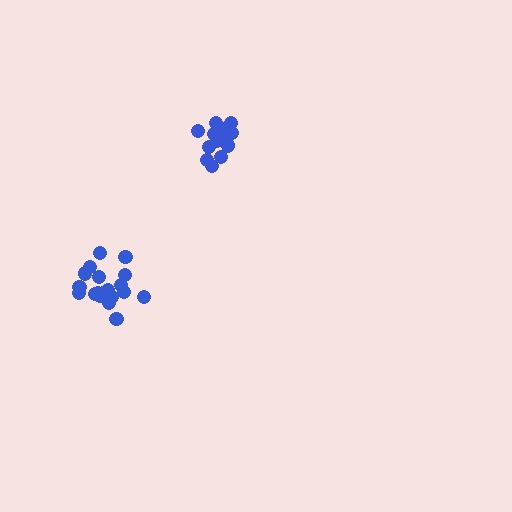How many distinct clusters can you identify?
There are 2 distinct clusters.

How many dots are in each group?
Group 1: 20 dots, Group 2: 17 dots (37 total).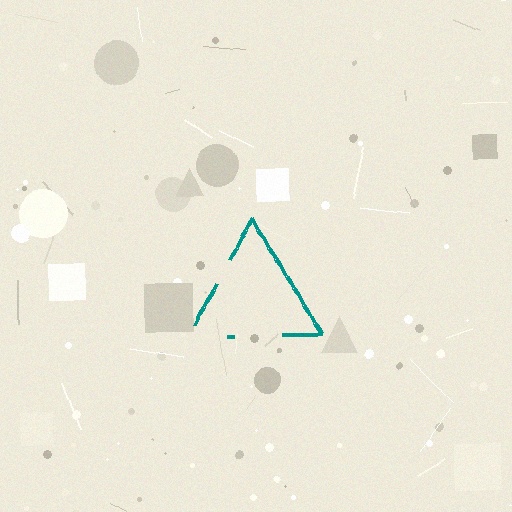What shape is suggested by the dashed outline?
The dashed outline suggests a triangle.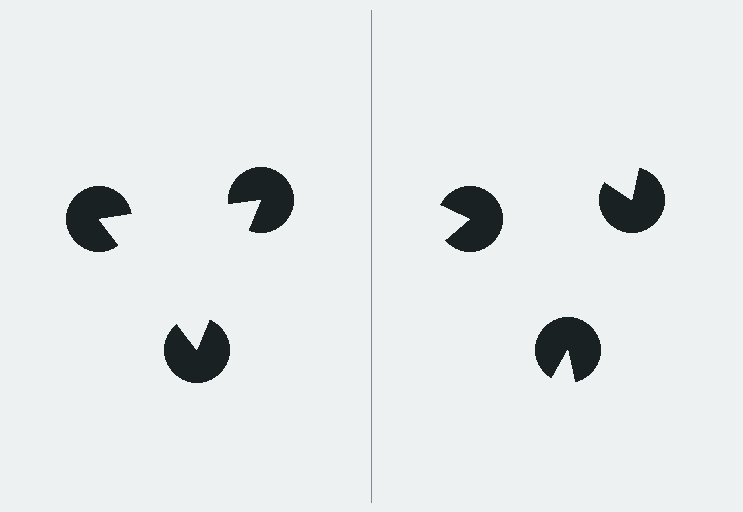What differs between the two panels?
The pac-man discs are positioned identically on both sides; only the wedge orientations differ. On the left they align to a triangle; on the right they are misaligned.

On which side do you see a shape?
An illusory triangle appears on the left side. On the right side the wedge cuts are rotated, so no coherent shape forms.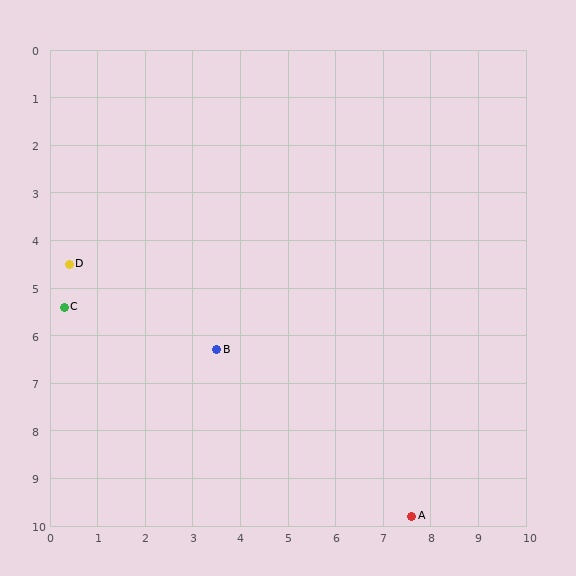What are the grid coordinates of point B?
Point B is at approximately (3.5, 6.3).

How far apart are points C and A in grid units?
Points C and A are about 8.5 grid units apart.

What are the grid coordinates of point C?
Point C is at approximately (0.3, 5.4).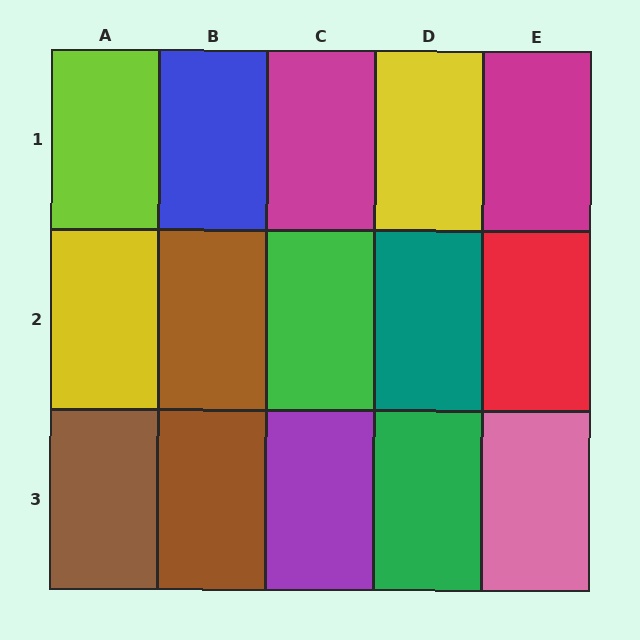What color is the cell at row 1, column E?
Magenta.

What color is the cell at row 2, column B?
Brown.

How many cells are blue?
1 cell is blue.